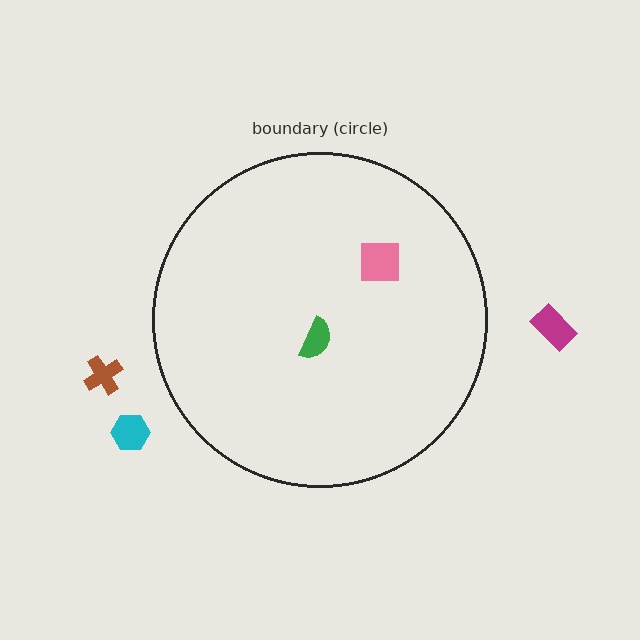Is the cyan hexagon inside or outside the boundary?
Outside.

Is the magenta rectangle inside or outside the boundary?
Outside.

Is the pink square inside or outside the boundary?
Inside.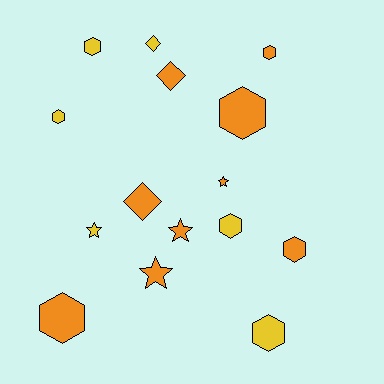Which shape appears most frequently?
Hexagon, with 8 objects.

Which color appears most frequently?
Orange, with 9 objects.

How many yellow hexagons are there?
There are 4 yellow hexagons.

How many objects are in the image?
There are 15 objects.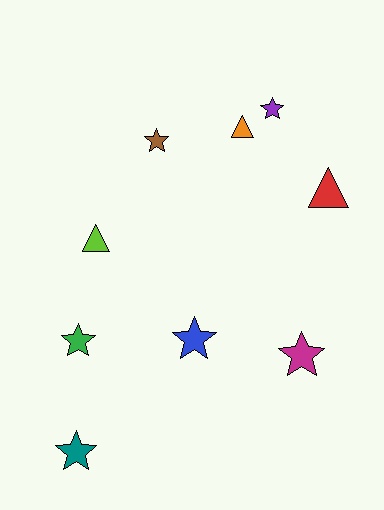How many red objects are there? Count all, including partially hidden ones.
There is 1 red object.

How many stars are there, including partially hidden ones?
There are 6 stars.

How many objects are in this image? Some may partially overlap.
There are 9 objects.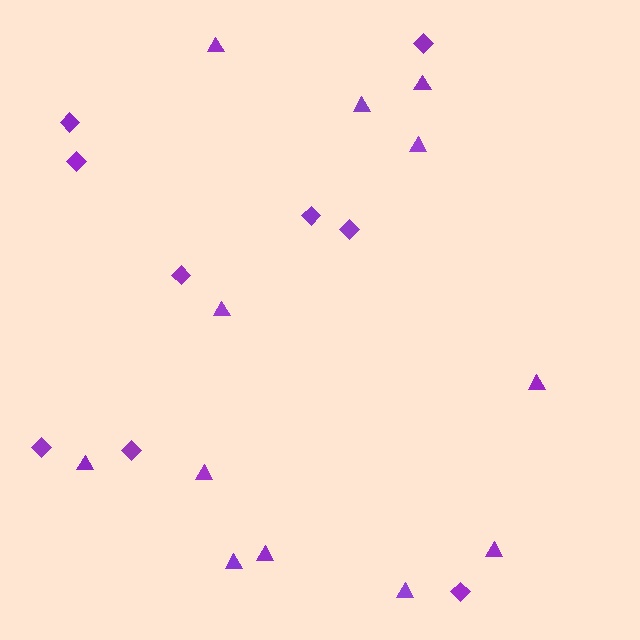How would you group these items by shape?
There are 2 groups: one group of triangles (12) and one group of diamonds (9).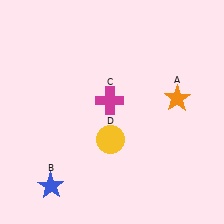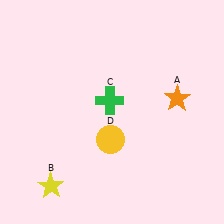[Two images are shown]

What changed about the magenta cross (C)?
In Image 1, C is magenta. In Image 2, it changed to green.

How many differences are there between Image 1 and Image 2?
There are 2 differences between the two images.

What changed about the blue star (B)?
In Image 1, B is blue. In Image 2, it changed to yellow.